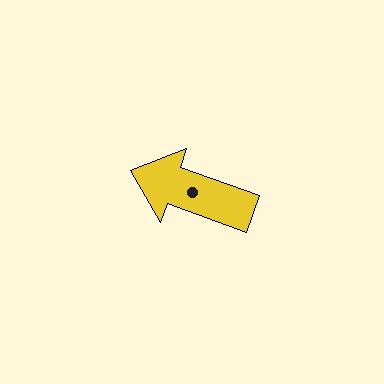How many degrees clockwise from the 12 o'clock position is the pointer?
Approximately 290 degrees.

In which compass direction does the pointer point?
West.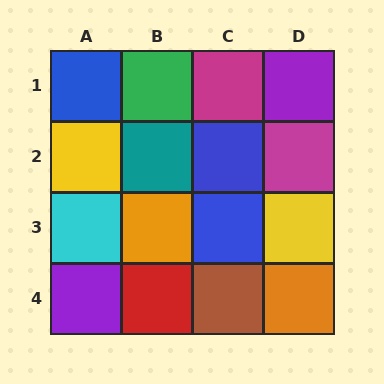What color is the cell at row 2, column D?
Magenta.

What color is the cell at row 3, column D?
Yellow.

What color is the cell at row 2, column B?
Teal.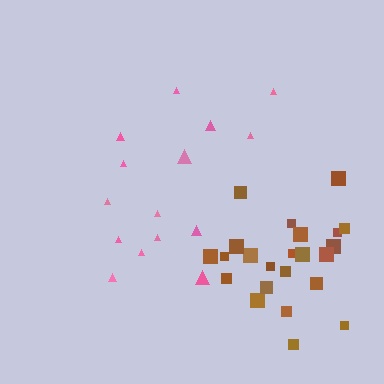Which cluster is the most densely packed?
Brown.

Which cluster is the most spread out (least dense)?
Pink.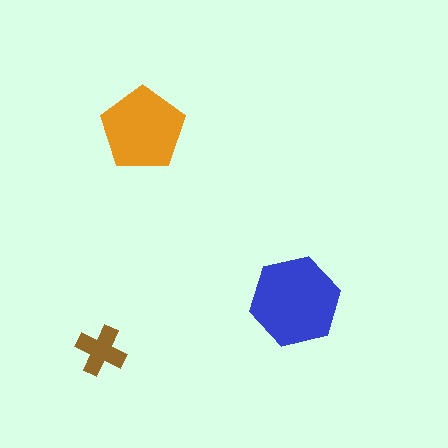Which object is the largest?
The blue hexagon.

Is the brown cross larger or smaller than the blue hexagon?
Smaller.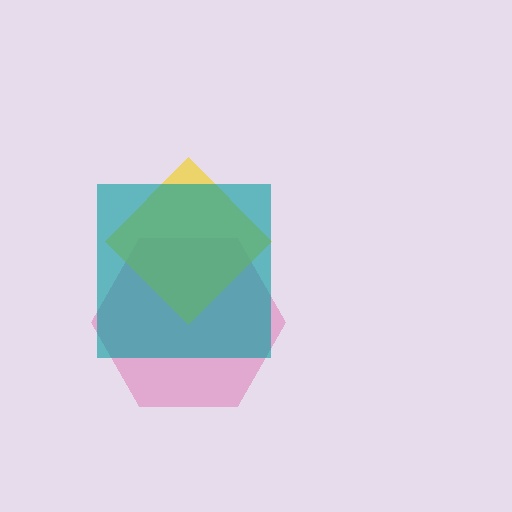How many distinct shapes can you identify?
There are 3 distinct shapes: a pink hexagon, a yellow diamond, a teal square.